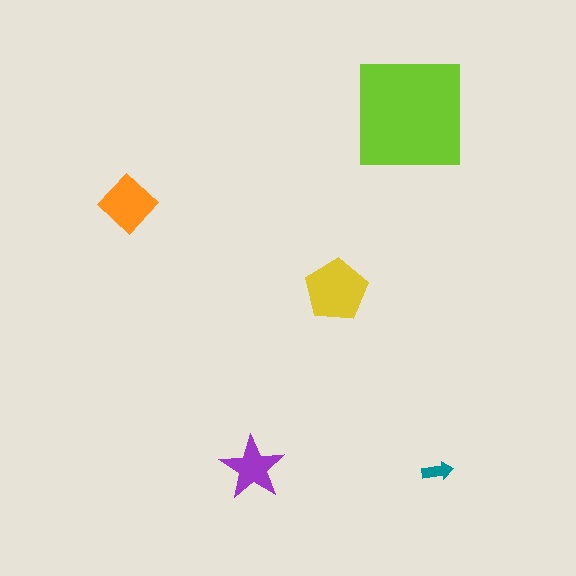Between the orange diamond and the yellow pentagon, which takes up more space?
The yellow pentagon.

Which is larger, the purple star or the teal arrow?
The purple star.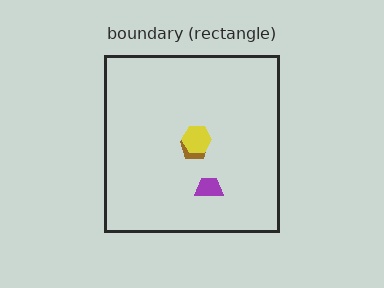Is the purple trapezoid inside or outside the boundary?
Inside.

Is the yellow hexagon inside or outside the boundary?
Inside.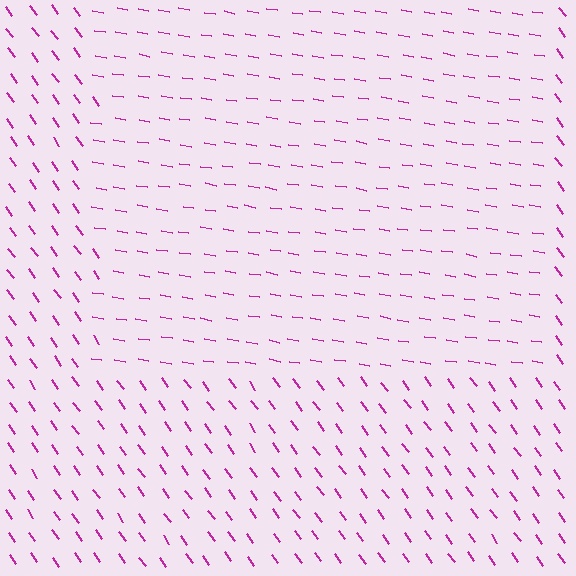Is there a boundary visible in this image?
Yes, there is a texture boundary formed by a change in line orientation.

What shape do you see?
I see a rectangle.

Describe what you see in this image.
The image is filled with small magenta line segments. A rectangle region in the image has lines oriented differently from the surrounding lines, creating a visible texture boundary.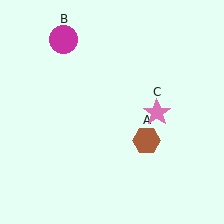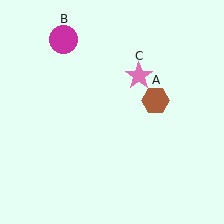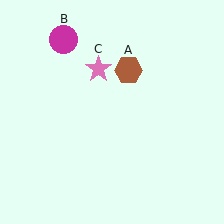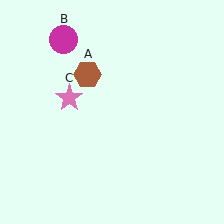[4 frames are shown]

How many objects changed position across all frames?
2 objects changed position: brown hexagon (object A), pink star (object C).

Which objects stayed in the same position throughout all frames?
Magenta circle (object B) remained stationary.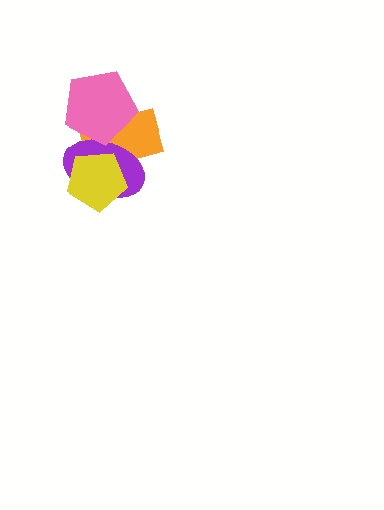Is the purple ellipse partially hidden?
Yes, it is partially covered by another shape.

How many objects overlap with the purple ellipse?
3 objects overlap with the purple ellipse.